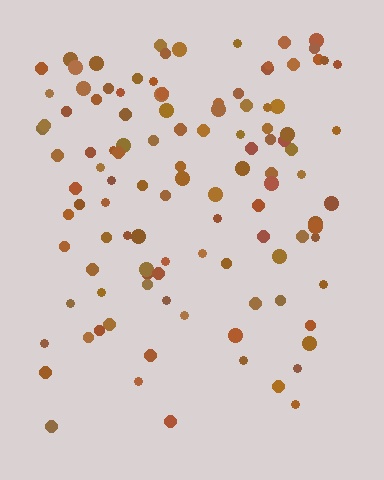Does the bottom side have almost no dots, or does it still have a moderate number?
Still a moderate number, just noticeably fewer than the top.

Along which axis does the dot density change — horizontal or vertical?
Vertical.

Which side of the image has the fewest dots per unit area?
The bottom.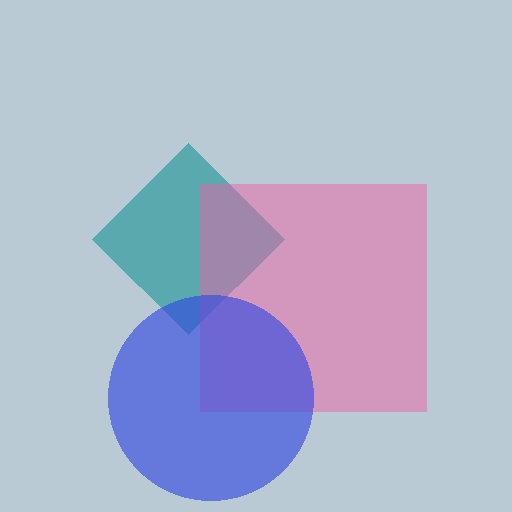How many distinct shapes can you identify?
There are 3 distinct shapes: a teal diamond, a pink square, a blue circle.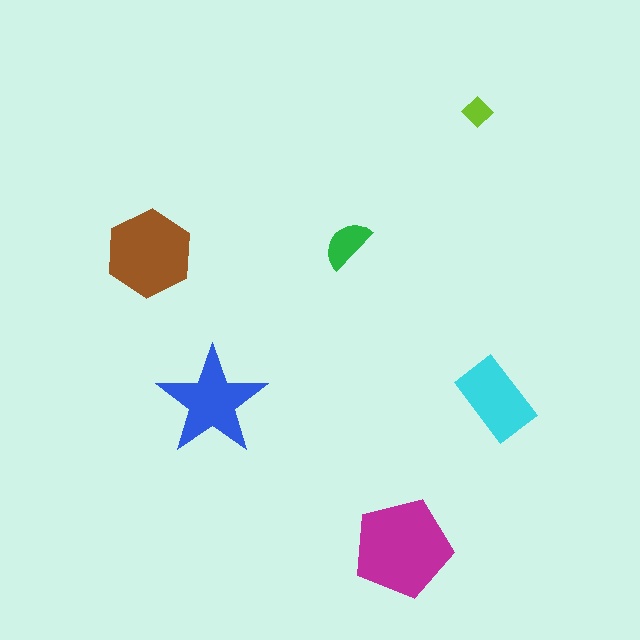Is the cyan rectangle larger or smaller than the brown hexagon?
Smaller.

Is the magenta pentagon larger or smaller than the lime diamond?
Larger.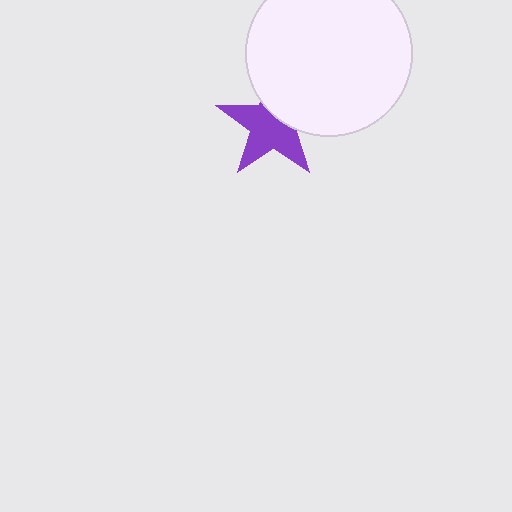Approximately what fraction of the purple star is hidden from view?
Roughly 36% of the purple star is hidden behind the white circle.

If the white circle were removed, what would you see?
You would see the complete purple star.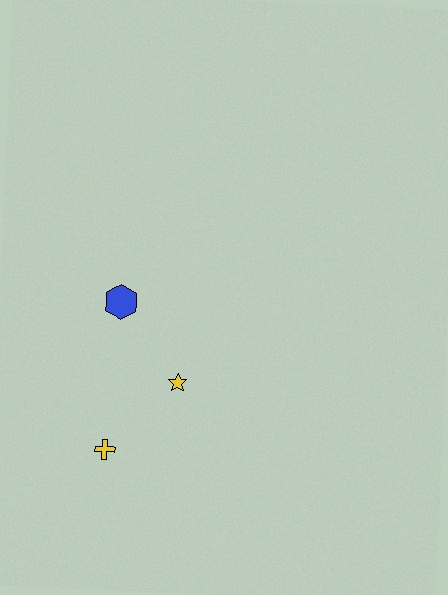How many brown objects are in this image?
There are no brown objects.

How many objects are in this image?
There are 3 objects.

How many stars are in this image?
There is 1 star.